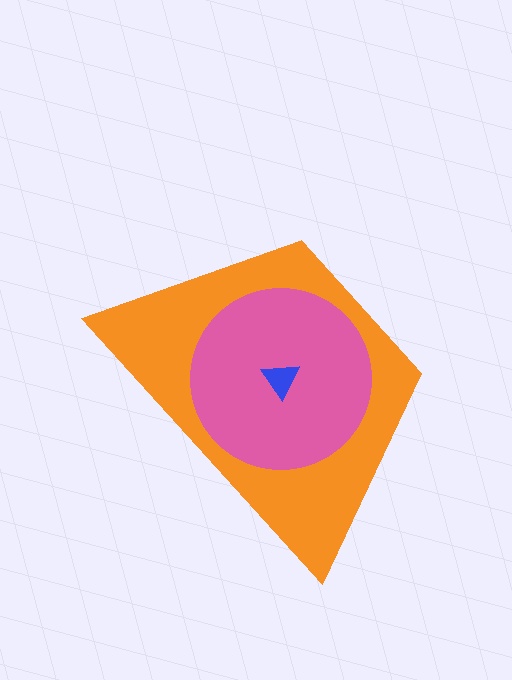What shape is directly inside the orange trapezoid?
The pink circle.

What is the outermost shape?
The orange trapezoid.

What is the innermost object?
The blue triangle.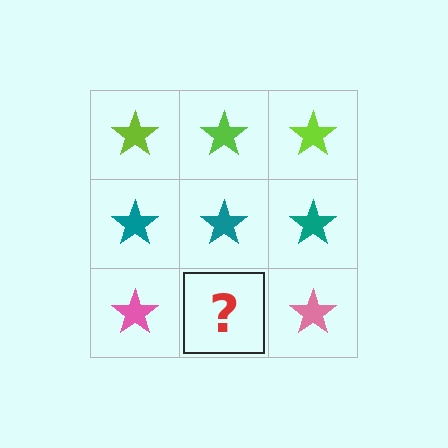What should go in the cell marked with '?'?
The missing cell should contain a pink star.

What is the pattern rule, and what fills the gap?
The rule is that each row has a consistent color. The gap should be filled with a pink star.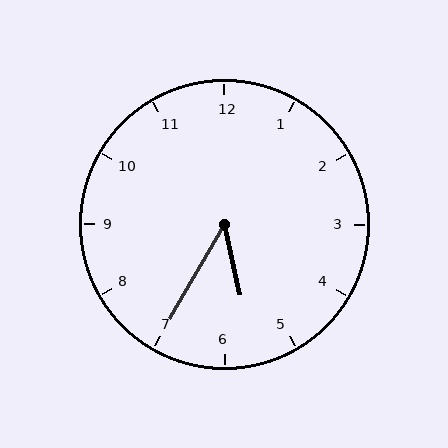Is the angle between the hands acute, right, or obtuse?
It is acute.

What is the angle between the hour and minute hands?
Approximately 42 degrees.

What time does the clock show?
5:35.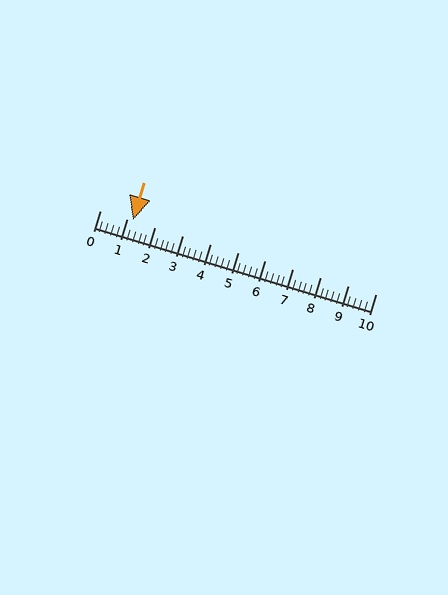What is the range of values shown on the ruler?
The ruler shows values from 0 to 10.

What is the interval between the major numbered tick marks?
The major tick marks are spaced 1 units apart.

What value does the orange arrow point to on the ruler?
The orange arrow points to approximately 1.2.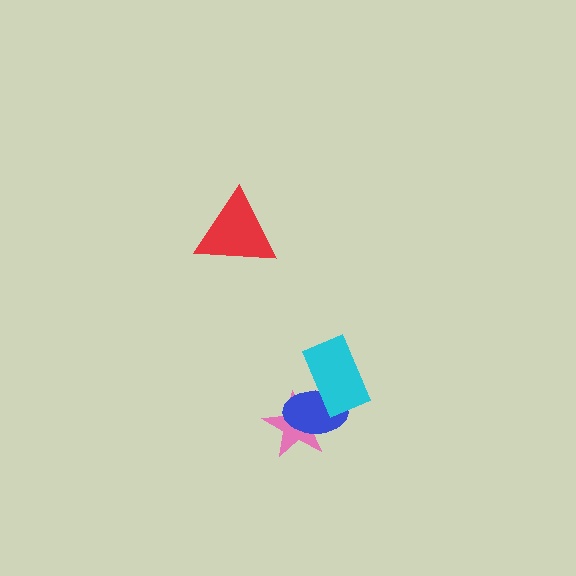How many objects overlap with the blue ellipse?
2 objects overlap with the blue ellipse.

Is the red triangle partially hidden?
No, no other shape covers it.